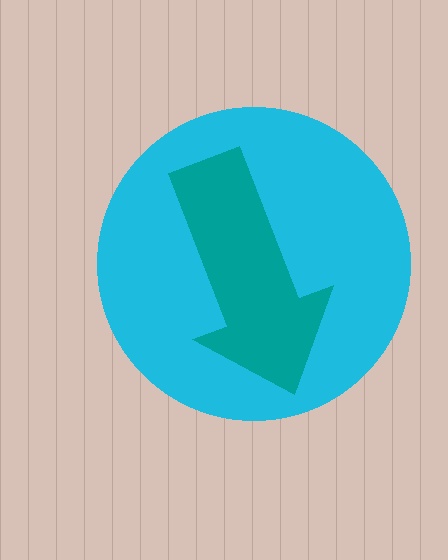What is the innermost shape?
The teal arrow.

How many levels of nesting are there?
2.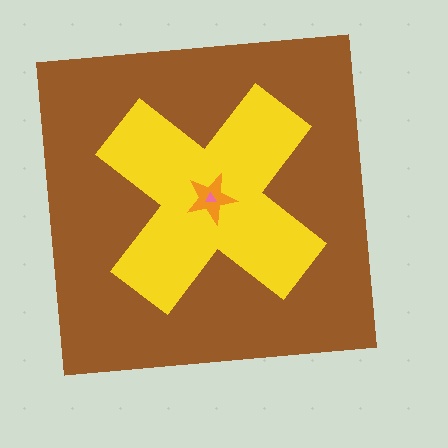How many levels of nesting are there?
4.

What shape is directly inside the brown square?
The yellow cross.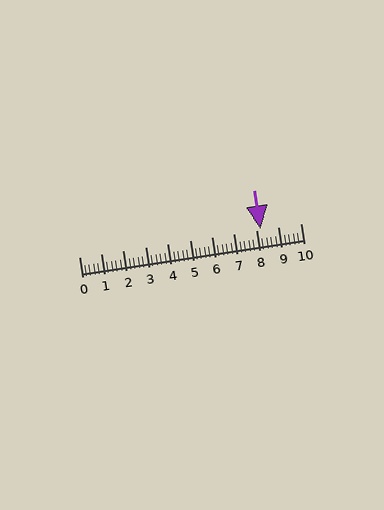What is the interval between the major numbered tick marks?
The major tick marks are spaced 1 units apart.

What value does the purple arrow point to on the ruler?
The purple arrow points to approximately 8.2.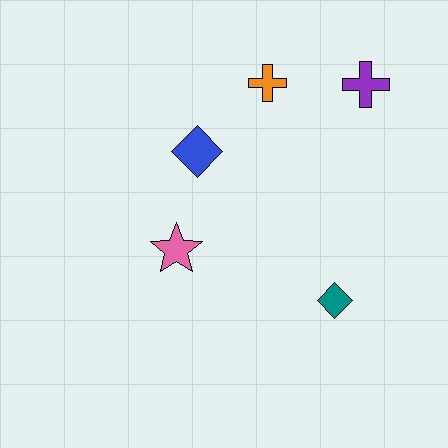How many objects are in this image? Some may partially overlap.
There are 5 objects.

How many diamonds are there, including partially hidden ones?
There are 2 diamonds.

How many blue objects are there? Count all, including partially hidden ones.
There is 1 blue object.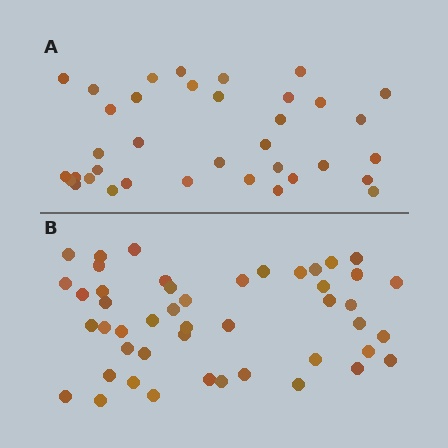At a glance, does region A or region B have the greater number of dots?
Region B (the bottom region) has more dots.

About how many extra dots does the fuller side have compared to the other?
Region B has roughly 12 or so more dots than region A.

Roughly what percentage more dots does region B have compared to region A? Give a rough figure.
About 30% more.